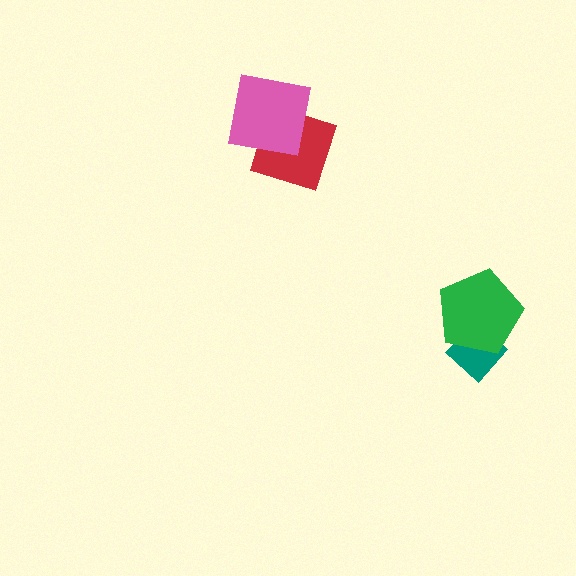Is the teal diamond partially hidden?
Yes, it is partially covered by another shape.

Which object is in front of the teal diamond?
The green pentagon is in front of the teal diamond.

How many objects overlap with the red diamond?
1 object overlaps with the red diamond.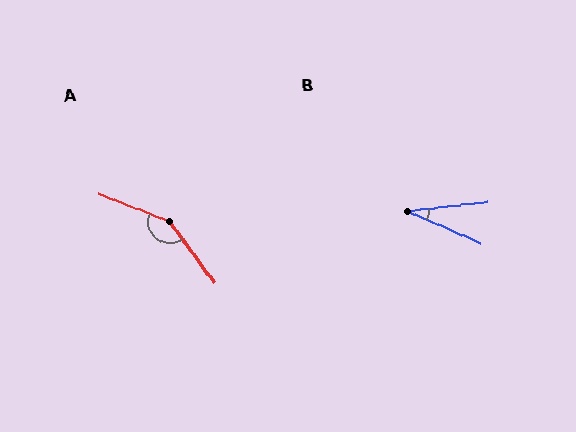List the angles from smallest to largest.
B (30°), A (148°).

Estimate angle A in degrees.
Approximately 148 degrees.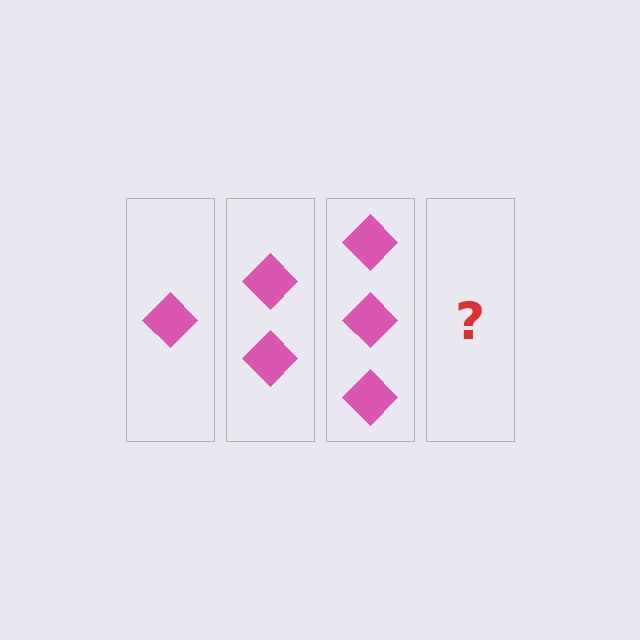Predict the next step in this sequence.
The next step is 4 diamonds.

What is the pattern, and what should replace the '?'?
The pattern is that each step adds one more diamond. The '?' should be 4 diamonds.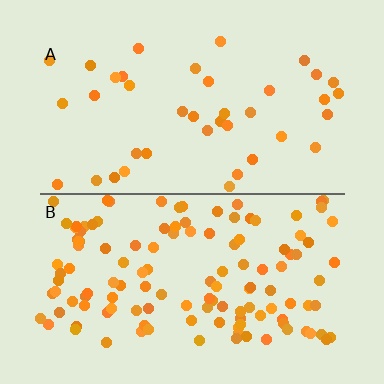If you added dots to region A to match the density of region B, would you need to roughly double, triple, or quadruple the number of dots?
Approximately triple.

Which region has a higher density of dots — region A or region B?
B (the bottom).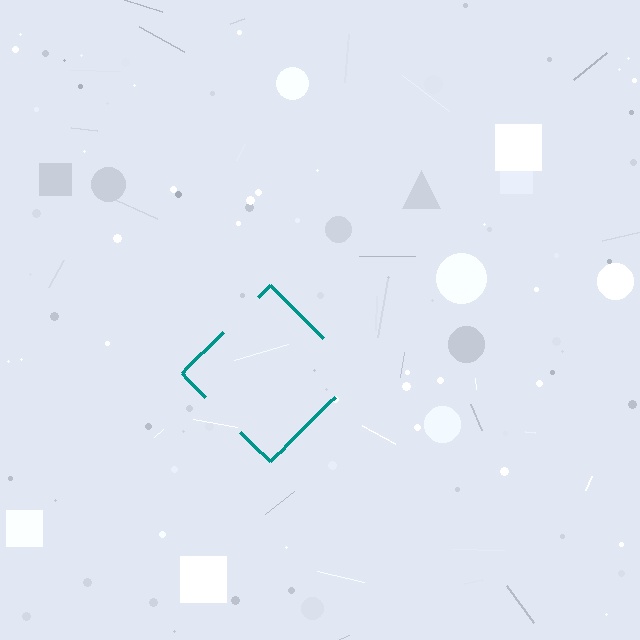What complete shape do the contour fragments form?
The contour fragments form a diamond.